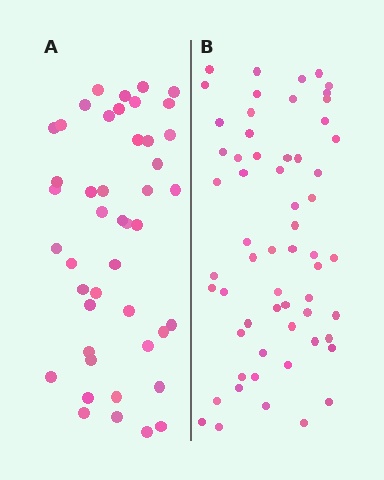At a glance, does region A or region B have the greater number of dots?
Region B (the right region) has more dots.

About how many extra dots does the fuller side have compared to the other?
Region B has approximately 15 more dots than region A.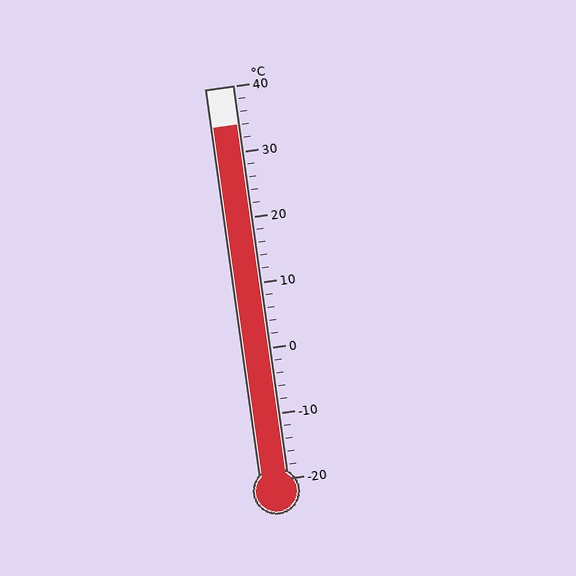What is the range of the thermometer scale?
The thermometer scale ranges from -20°C to 40°C.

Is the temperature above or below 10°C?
The temperature is above 10°C.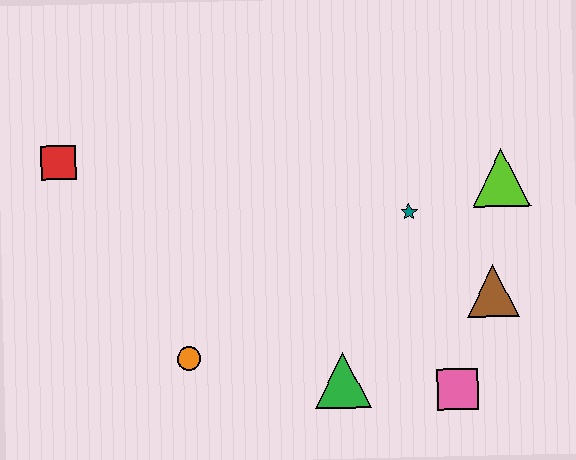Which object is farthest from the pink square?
The red square is farthest from the pink square.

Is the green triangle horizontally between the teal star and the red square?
Yes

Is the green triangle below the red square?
Yes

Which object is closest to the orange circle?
The green triangle is closest to the orange circle.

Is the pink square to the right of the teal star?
Yes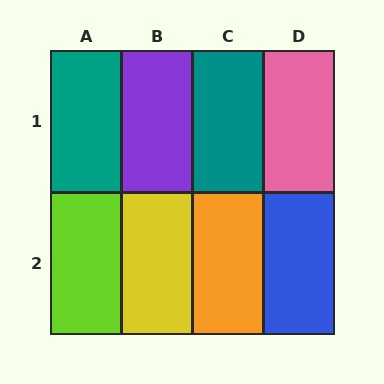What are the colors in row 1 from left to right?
Teal, purple, teal, pink.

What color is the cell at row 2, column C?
Orange.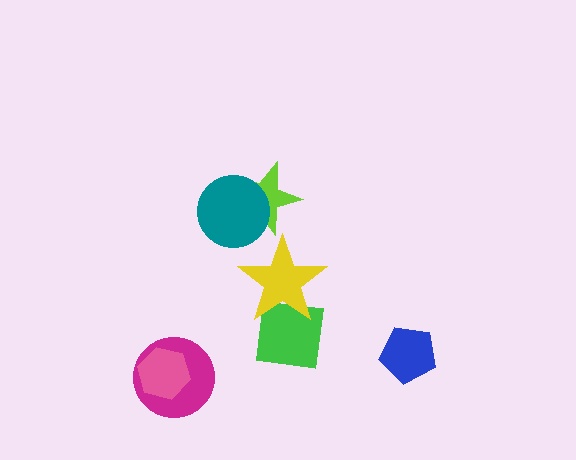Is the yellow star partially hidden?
No, no other shape covers it.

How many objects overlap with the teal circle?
1 object overlaps with the teal circle.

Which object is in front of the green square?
The yellow star is in front of the green square.